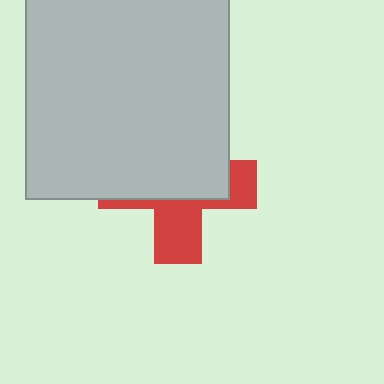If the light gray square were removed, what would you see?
You would see the complete red cross.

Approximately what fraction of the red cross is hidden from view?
Roughly 60% of the red cross is hidden behind the light gray square.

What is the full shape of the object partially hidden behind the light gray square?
The partially hidden object is a red cross.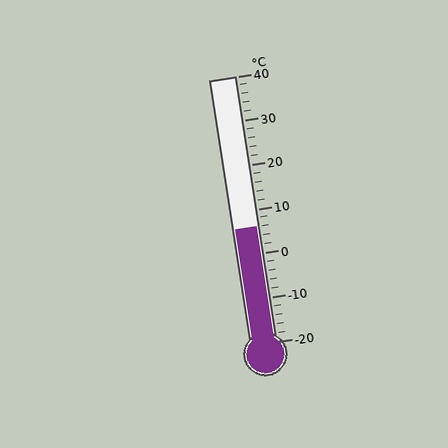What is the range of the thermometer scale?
The thermometer scale ranges from -20°C to 40°C.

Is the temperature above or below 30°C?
The temperature is below 30°C.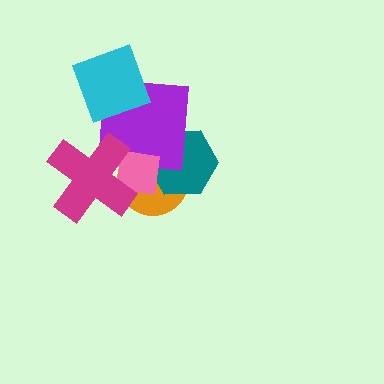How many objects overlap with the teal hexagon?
3 objects overlap with the teal hexagon.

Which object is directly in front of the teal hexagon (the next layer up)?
The purple square is directly in front of the teal hexagon.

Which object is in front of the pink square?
The magenta cross is in front of the pink square.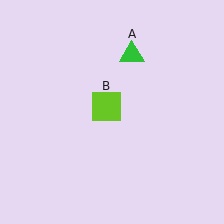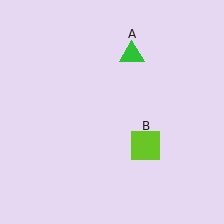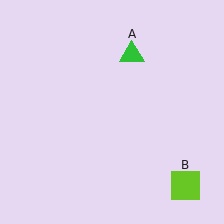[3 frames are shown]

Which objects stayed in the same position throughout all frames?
Green triangle (object A) remained stationary.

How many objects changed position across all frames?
1 object changed position: lime square (object B).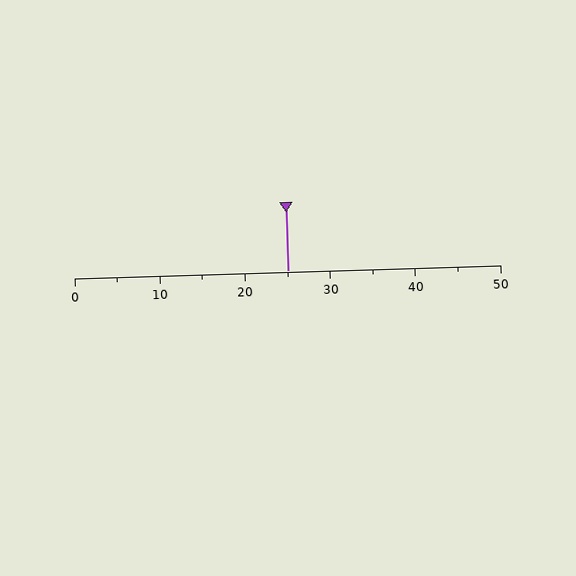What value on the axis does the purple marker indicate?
The marker indicates approximately 25.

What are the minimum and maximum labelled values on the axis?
The axis runs from 0 to 50.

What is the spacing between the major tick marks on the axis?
The major ticks are spaced 10 apart.